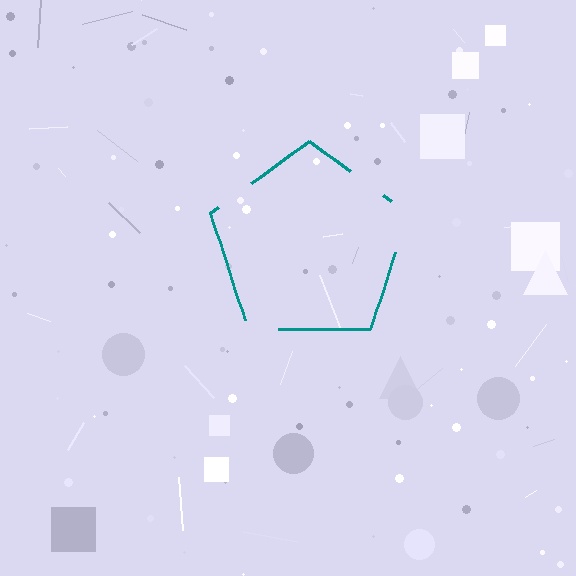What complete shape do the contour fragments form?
The contour fragments form a pentagon.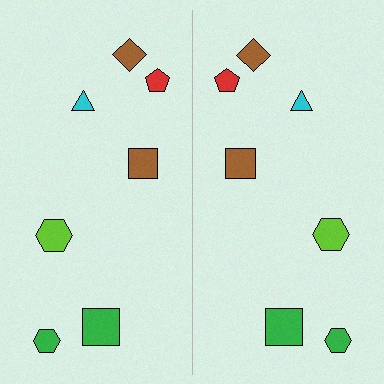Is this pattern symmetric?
Yes, this pattern has bilateral (reflection) symmetry.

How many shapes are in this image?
There are 14 shapes in this image.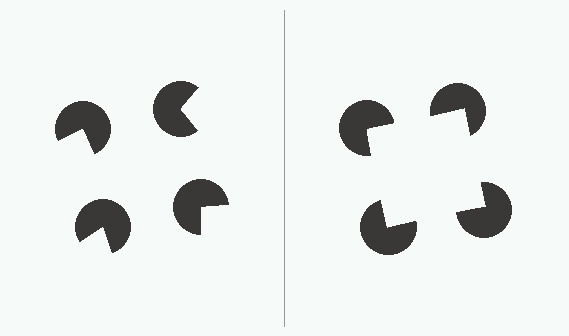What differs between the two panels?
The pac-man discs are positioned identically on both sides; only the wedge orientations differ. On the right they align to a square; on the left they are misaligned.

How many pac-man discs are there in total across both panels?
8 — 4 on each side.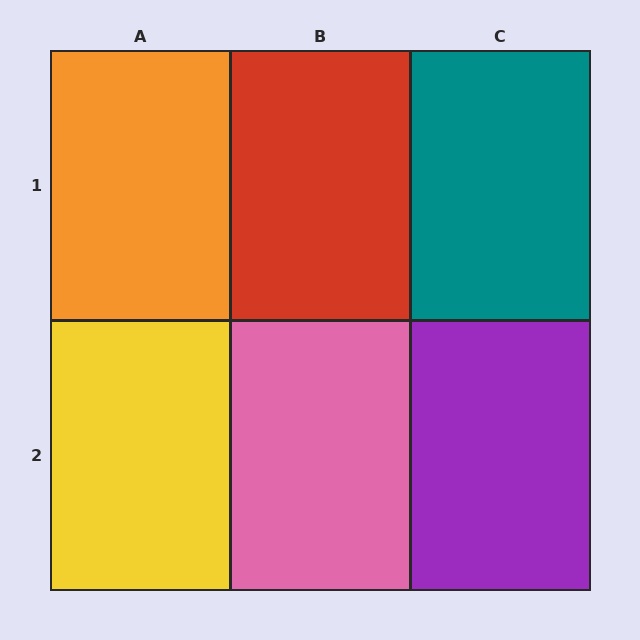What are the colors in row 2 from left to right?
Yellow, pink, purple.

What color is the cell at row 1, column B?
Red.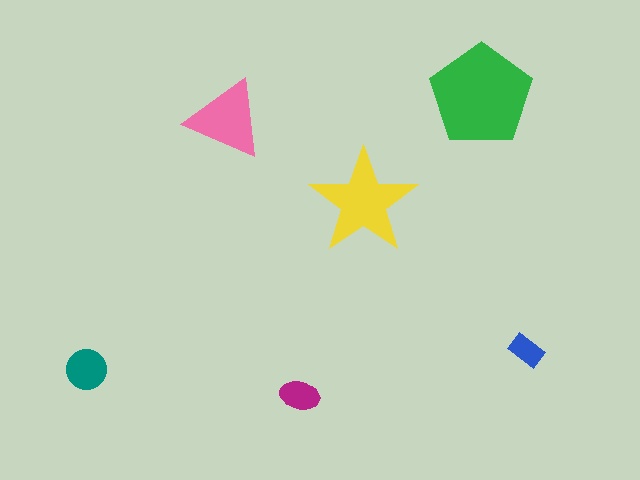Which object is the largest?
The green pentagon.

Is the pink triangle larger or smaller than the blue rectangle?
Larger.